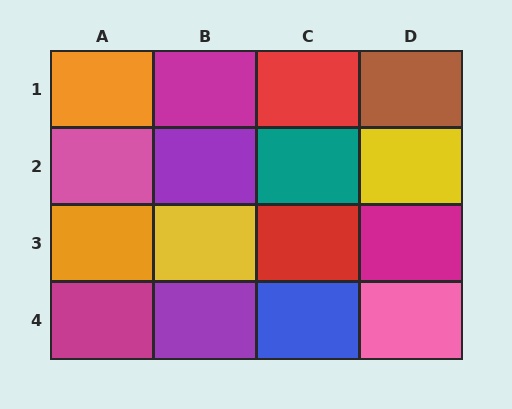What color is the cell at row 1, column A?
Orange.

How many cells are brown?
1 cell is brown.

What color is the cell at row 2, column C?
Teal.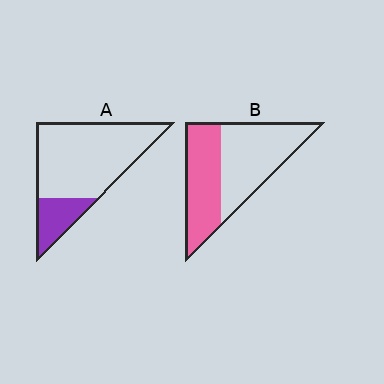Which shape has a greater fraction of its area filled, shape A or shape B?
Shape B.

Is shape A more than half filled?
No.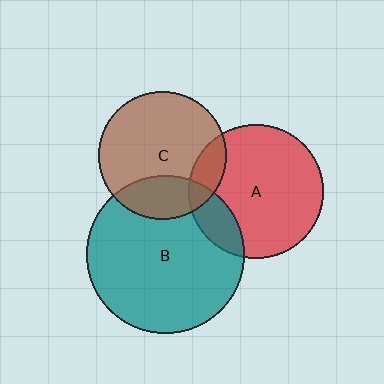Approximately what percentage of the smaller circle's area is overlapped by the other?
Approximately 15%.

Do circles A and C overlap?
Yes.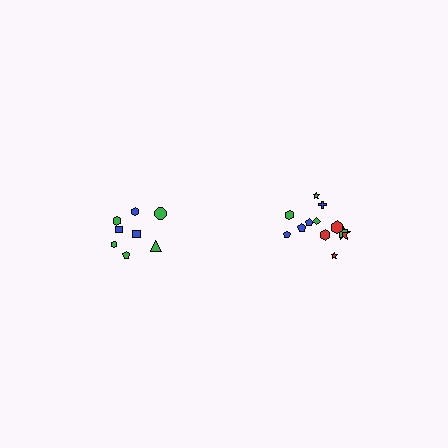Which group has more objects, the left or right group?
The right group.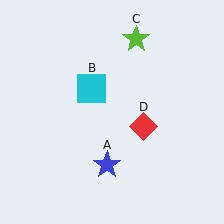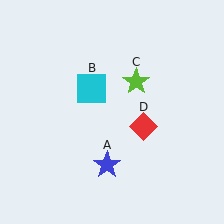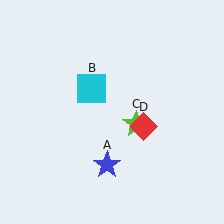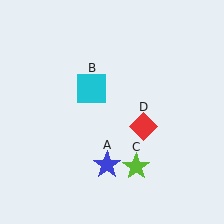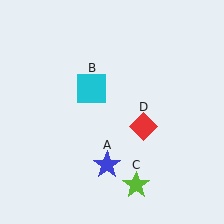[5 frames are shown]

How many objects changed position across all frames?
1 object changed position: lime star (object C).